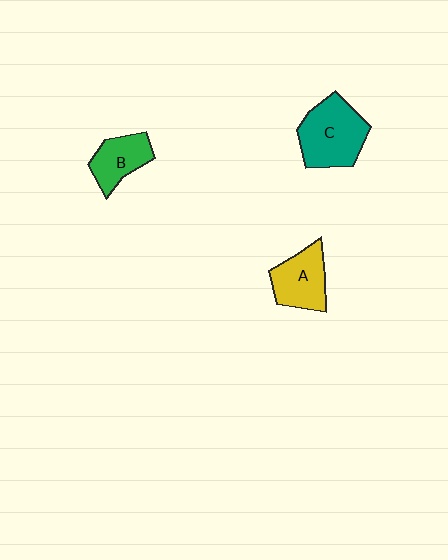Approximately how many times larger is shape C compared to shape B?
Approximately 1.6 times.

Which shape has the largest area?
Shape C (teal).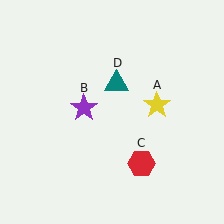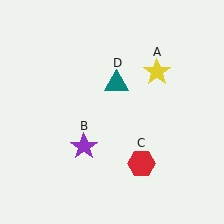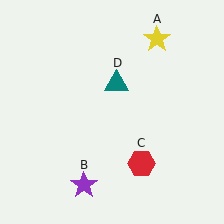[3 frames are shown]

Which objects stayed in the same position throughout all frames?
Red hexagon (object C) and teal triangle (object D) remained stationary.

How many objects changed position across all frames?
2 objects changed position: yellow star (object A), purple star (object B).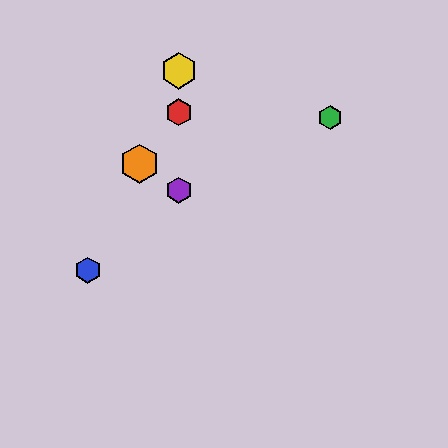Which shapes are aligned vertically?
The red hexagon, the yellow hexagon, the purple hexagon are aligned vertically.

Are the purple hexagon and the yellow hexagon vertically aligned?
Yes, both are at x≈179.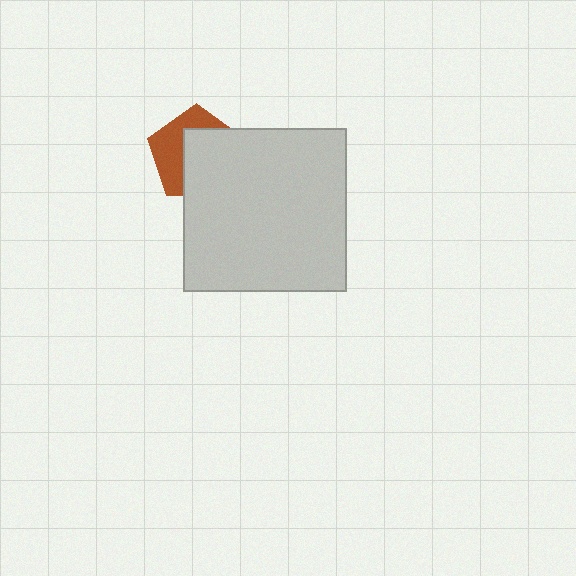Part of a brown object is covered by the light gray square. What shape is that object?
It is a pentagon.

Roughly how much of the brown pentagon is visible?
A small part of it is visible (roughly 43%).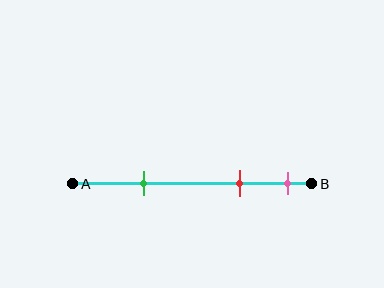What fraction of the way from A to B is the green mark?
The green mark is approximately 30% (0.3) of the way from A to B.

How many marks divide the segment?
There are 3 marks dividing the segment.